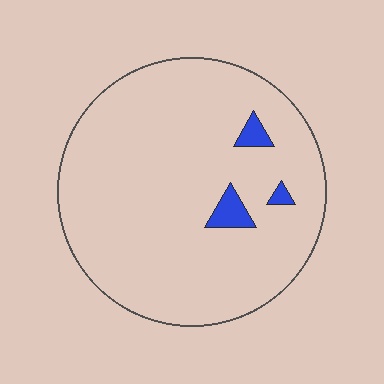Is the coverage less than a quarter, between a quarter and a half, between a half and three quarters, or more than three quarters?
Less than a quarter.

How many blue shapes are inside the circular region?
3.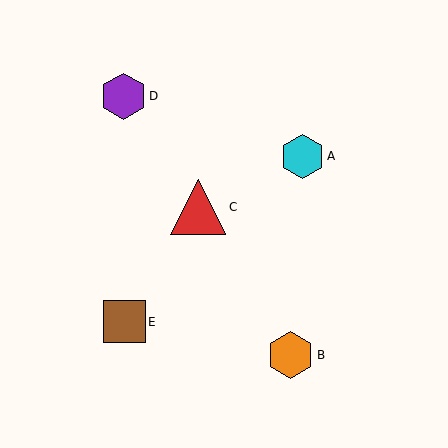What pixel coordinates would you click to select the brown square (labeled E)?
Click at (124, 322) to select the brown square E.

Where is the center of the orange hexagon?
The center of the orange hexagon is at (291, 355).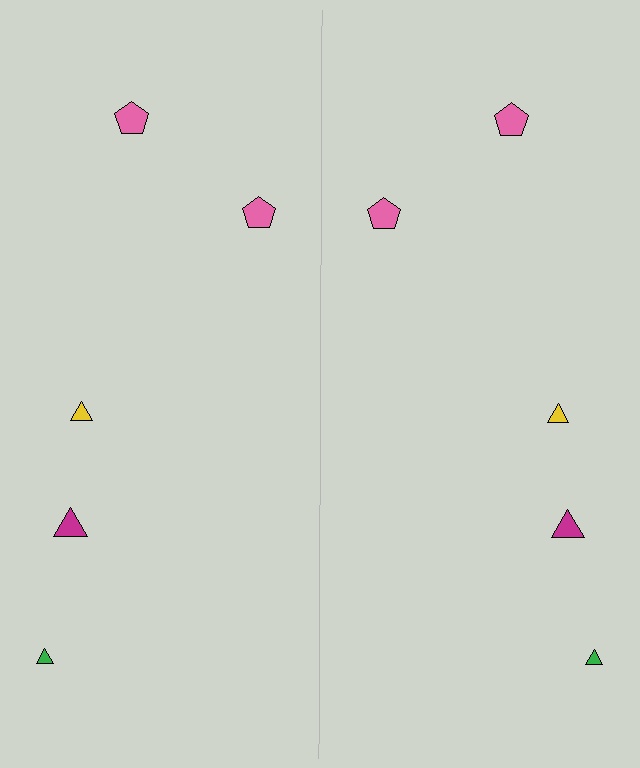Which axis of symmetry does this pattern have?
The pattern has a vertical axis of symmetry running through the center of the image.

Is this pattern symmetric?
Yes, this pattern has bilateral (reflection) symmetry.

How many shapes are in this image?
There are 10 shapes in this image.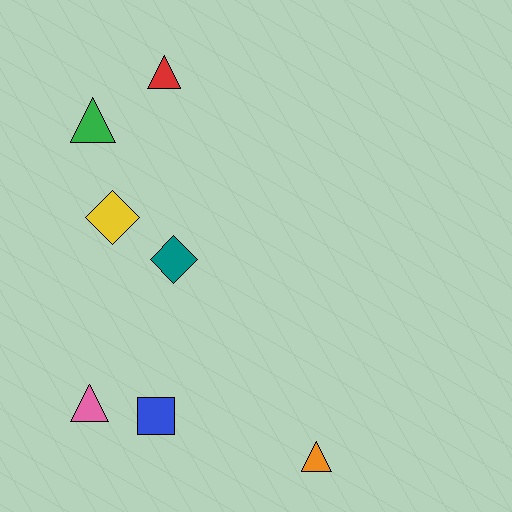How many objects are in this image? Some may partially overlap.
There are 7 objects.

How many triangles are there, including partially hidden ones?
There are 4 triangles.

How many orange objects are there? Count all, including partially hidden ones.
There is 1 orange object.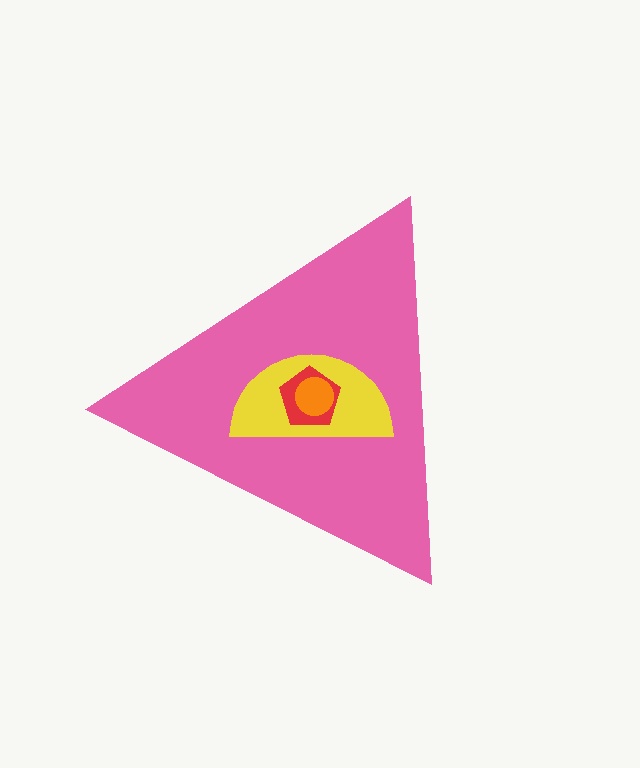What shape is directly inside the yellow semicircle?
The red pentagon.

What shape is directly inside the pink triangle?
The yellow semicircle.